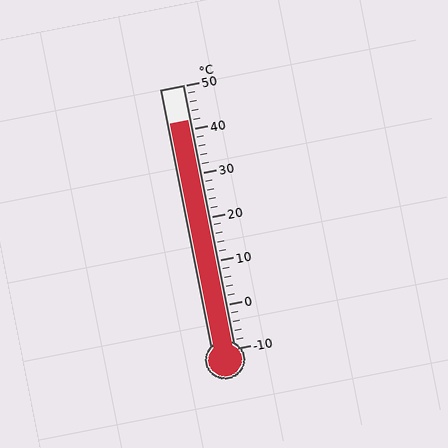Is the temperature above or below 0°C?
The temperature is above 0°C.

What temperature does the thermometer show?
The thermometer shows approximately 42°C.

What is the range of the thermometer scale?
The thermometer scale ranges from -10°C to 50°C.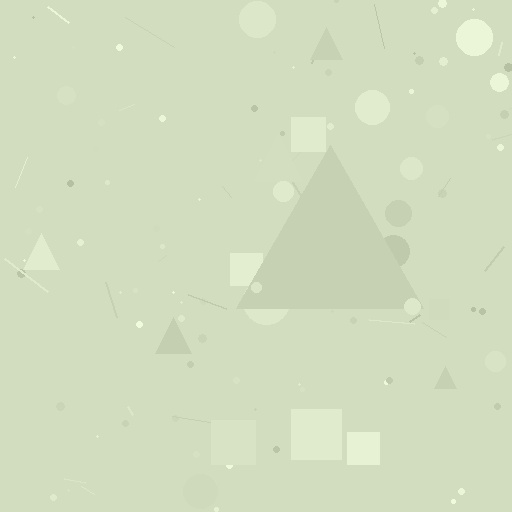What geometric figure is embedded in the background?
A triangle is embedded in the background.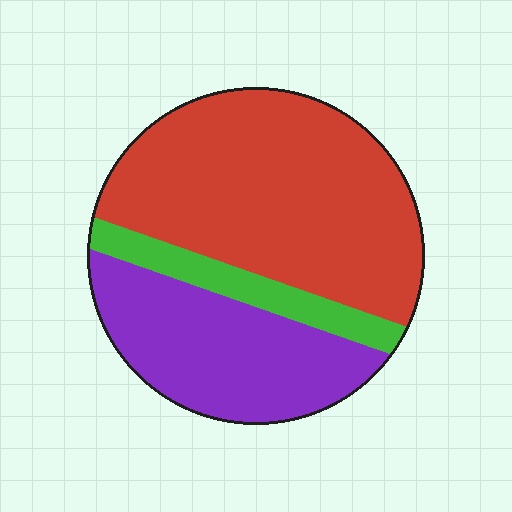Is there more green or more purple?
Purple.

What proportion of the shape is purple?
Purple takes up between a quarter and a half of the shape.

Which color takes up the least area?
Green, at roughly 10%.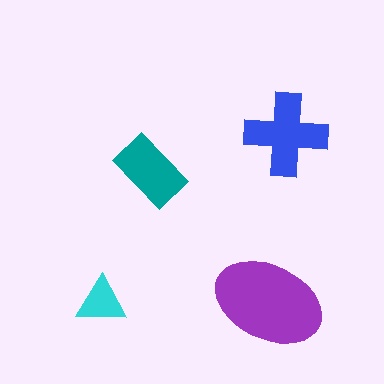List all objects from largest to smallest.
The purple ellipse, the blue cross, the teal rectangle, the cyan triangle.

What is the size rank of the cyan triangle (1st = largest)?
4th.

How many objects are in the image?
There are 4 objects in the image.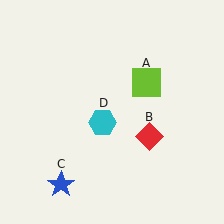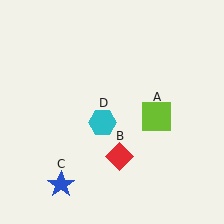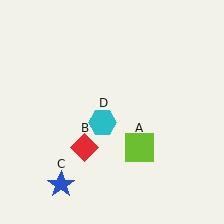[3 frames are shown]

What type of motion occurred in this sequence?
The lime square (object A), red diamond (object B) rotated clockwise around the center of the scene.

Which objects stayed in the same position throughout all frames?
Blue star (object C) and cyan hexagon (object D) remained stationary.